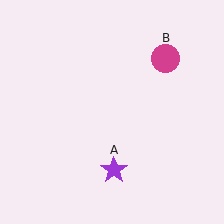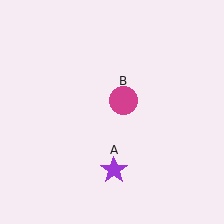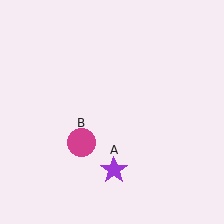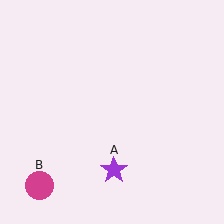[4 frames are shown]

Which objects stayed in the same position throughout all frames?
Purple star (object A) remained stationary.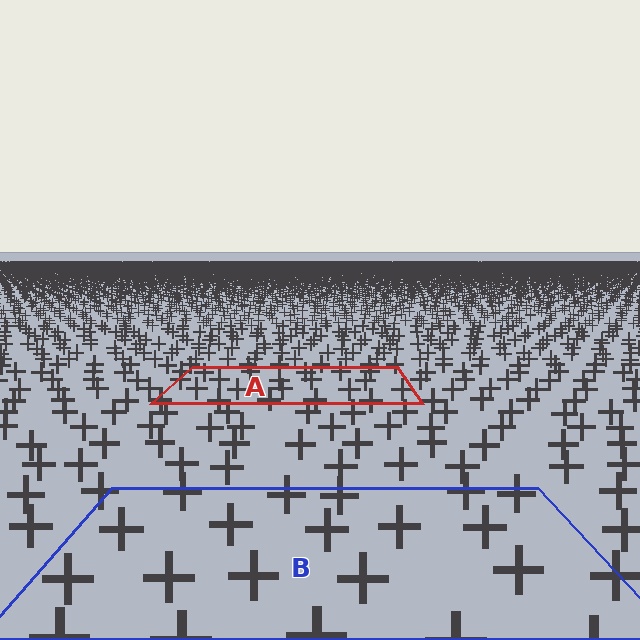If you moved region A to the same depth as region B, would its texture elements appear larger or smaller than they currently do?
They would appear larger. At a closer depth, the same texture elements are projected at a bigger on-screen size.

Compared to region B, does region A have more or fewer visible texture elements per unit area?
Region A has more texture elements per unit area — they are packed more densely because it is farther away.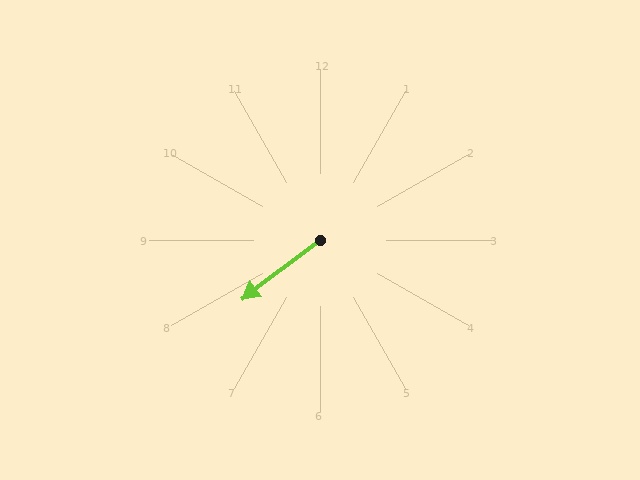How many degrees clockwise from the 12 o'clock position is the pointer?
Approximately 233 degrees.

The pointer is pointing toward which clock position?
Roughly 8 o'clock.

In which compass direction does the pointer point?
Southwest.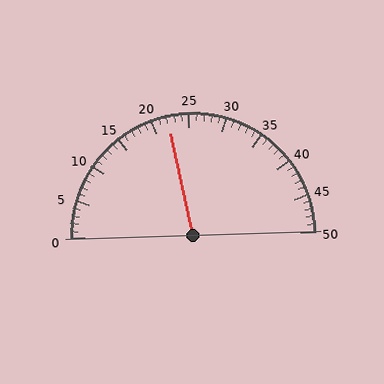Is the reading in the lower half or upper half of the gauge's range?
The reading is in the lower half of the range (0 to 50).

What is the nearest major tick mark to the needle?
The nearest major tick mark is 20.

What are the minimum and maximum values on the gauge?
The gauge ranges from 0 to 50.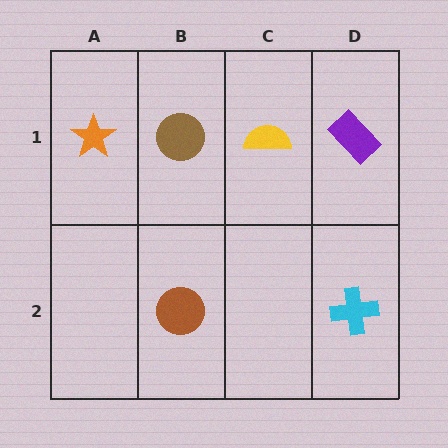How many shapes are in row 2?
2 shapes.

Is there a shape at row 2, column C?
No, that cell is empty.